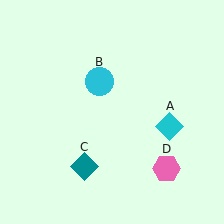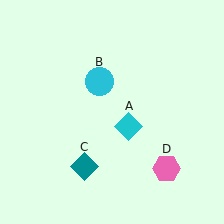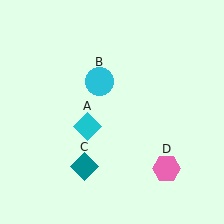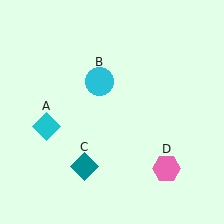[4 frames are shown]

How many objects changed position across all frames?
1 object changed position: cyan diamond (object A).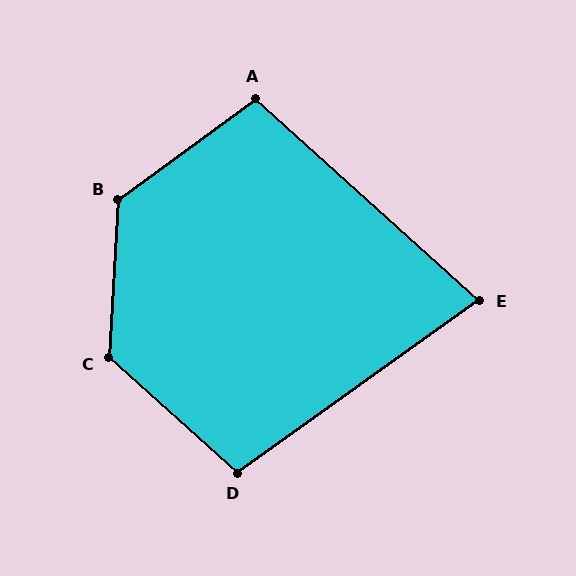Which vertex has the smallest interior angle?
E, at approximately 77 degrees.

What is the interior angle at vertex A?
Approximately 102 degrees (obtuse).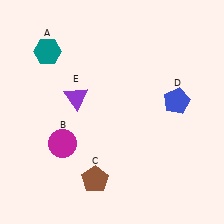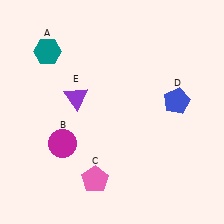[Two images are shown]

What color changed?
The pentagon (C) changed from brown in Image 1 to pink in Image 2.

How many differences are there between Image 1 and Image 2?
There is 1 difference between the two images.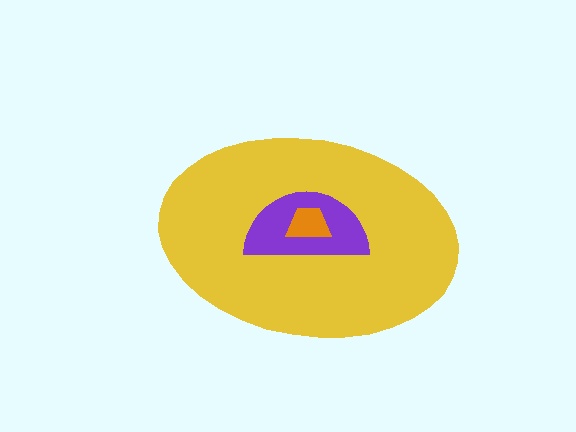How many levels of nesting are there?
3.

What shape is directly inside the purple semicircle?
The orange trapezoid.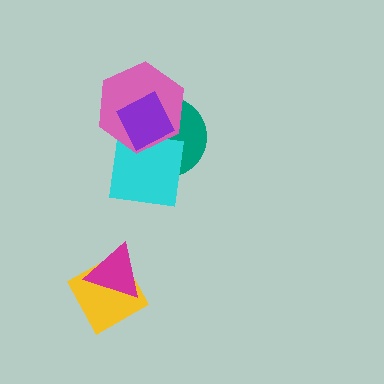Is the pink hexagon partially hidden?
Yes, it is partially covered by another shape.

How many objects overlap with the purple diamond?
3 objects overlap with the purple diamond.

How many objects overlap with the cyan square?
3 objects overlap with the cyan square.